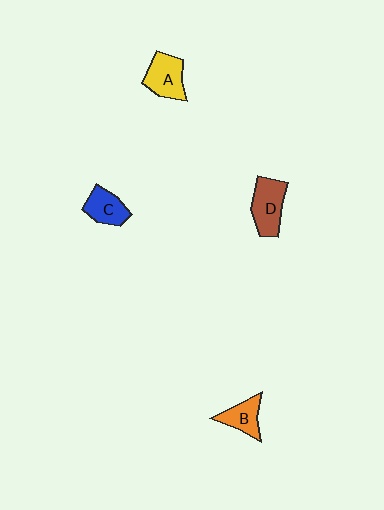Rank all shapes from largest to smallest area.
From largest to smallest: D (brown), A (yellow), C (blue), B (orange).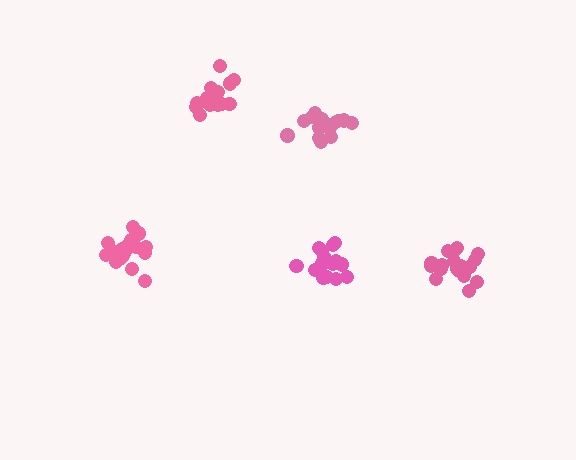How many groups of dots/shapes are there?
There are 5 groups.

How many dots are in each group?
Group 1: 19 dots, Group 2: 18 dots, Group 3: 18 dots, Group 4: 15 dots, Group 5: 16 dots (86 total).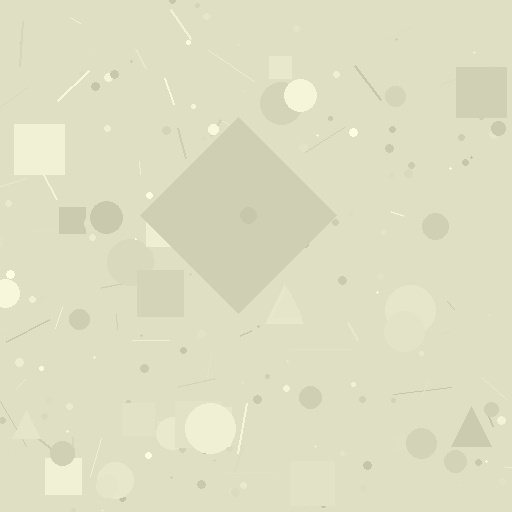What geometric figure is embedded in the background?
A diamond is embedded in the background.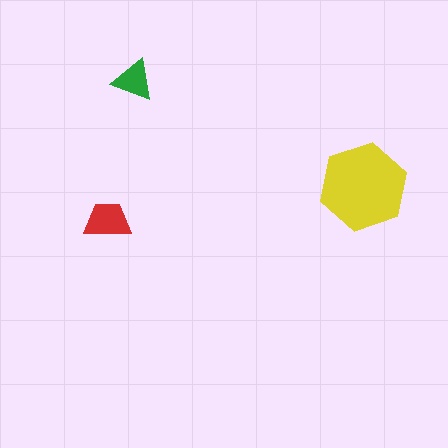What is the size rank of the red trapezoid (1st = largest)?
2nd.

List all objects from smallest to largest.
The green triangle, the red trapezoid, the yellow hexagon.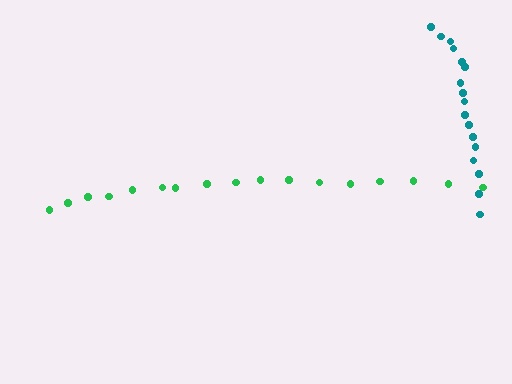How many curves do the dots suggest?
There are 2 distinct paths.